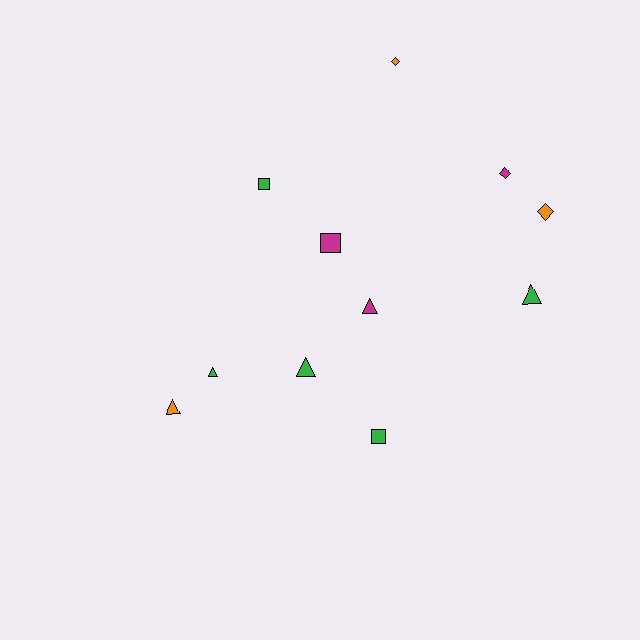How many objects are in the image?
There are 11 objects.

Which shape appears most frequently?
Triangle, with 5 objects.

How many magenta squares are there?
There is 1 magenta square.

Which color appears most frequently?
Green, with 5 objects.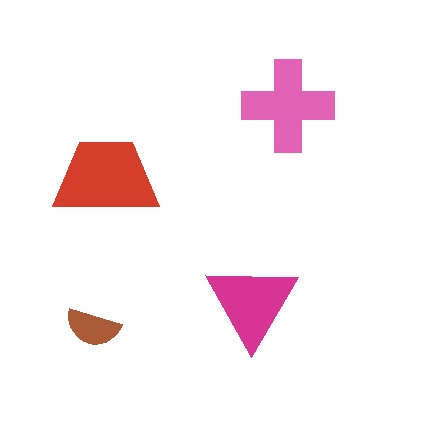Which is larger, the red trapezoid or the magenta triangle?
The red trapezoid.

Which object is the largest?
The red trapezoid.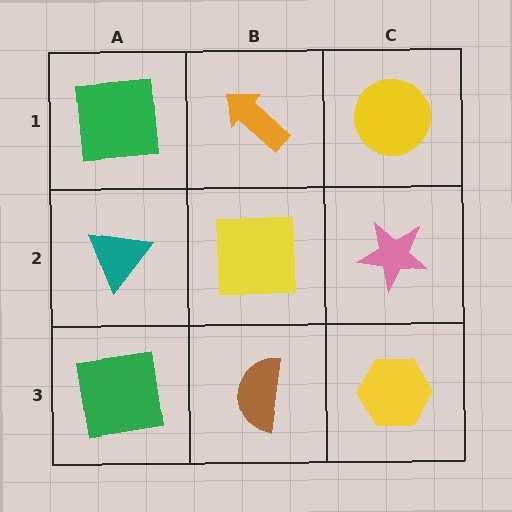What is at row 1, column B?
An orange arrow.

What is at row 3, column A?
A green square.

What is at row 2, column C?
A pink star.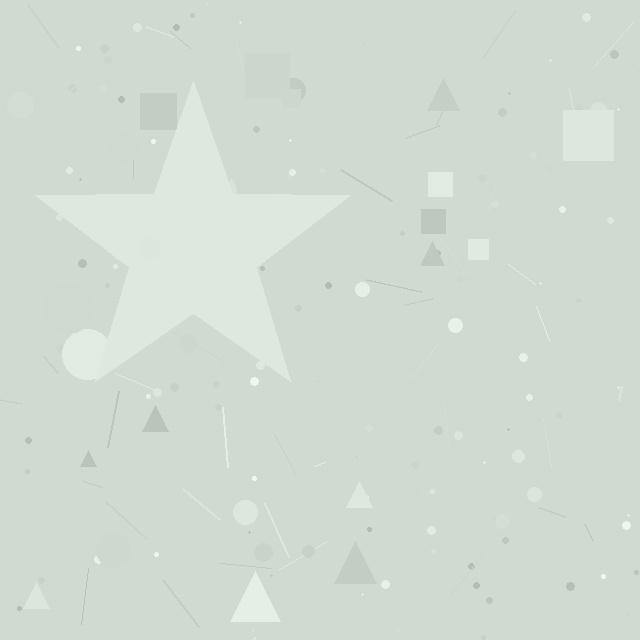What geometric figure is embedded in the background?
A star is embedded in the background.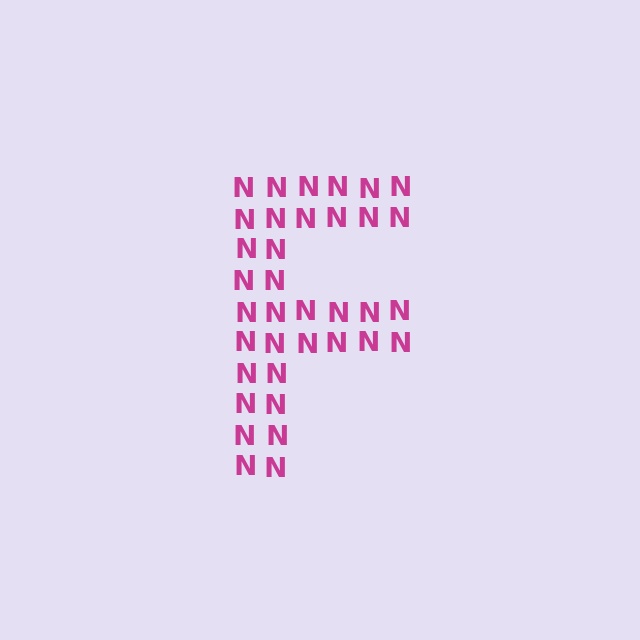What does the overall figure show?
The overall figure shows the letter F.